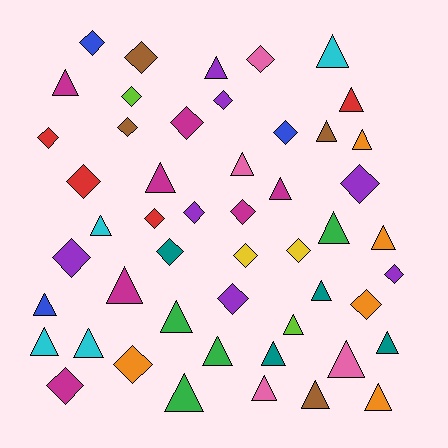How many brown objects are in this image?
There are 4 brown objects.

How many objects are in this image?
There are 50 objects.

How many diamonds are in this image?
There are 23 diamonds.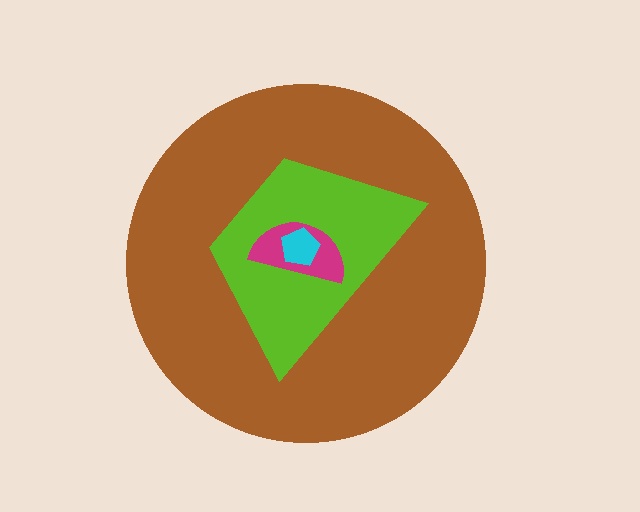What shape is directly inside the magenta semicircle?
The cyan pentagon.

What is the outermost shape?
The brown circle.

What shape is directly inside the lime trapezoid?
The magenta semicircle.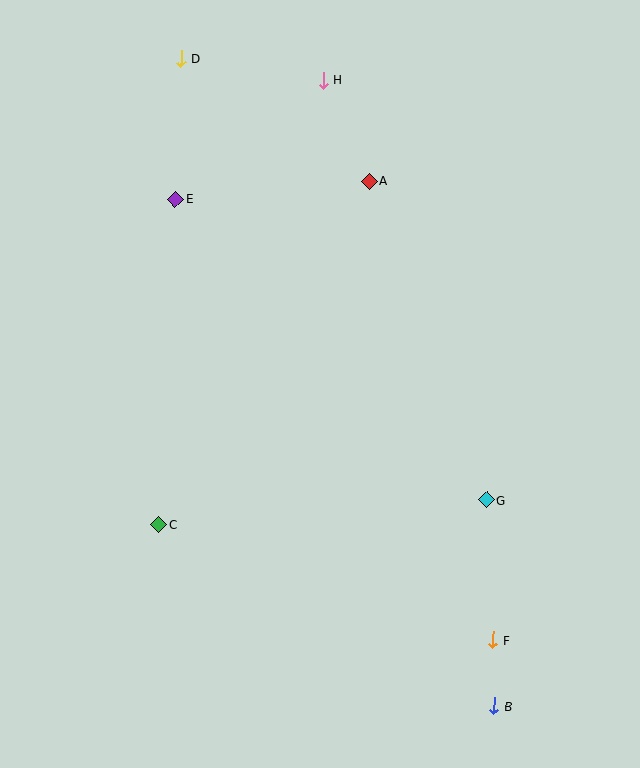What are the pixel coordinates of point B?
Point B is at (494, 706).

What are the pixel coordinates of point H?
Point H is at (324, 80).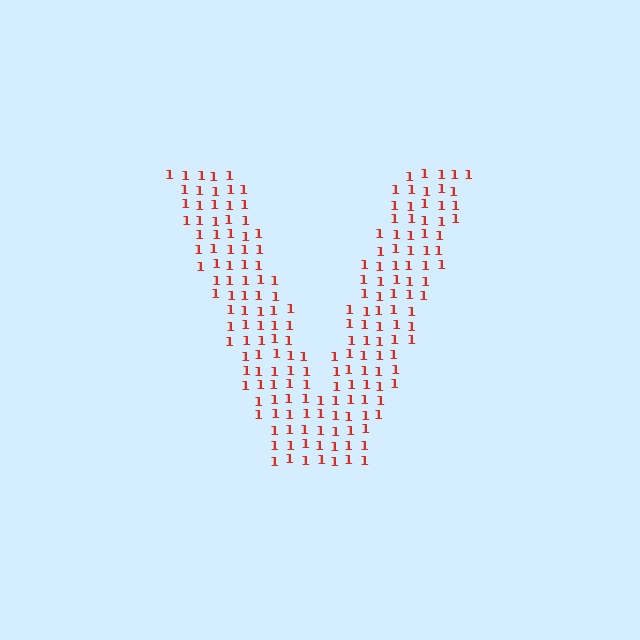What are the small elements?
The small elements are digit 1's.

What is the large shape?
The large shape is the letter V.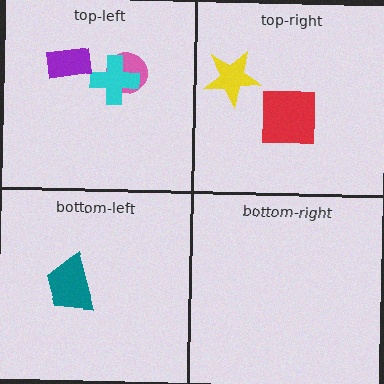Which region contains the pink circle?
The top-left region.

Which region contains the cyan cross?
The top-left region.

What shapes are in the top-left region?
The pink circle, the cyan cross, the purple rectangle.